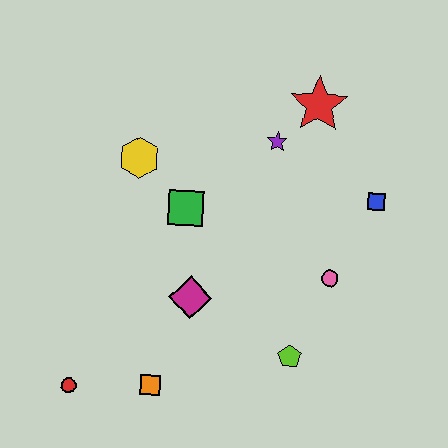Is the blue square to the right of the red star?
Yes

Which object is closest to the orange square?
The red circle is closest to the orange square.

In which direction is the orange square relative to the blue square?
The orange square is to the left of the blue square.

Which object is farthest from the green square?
The red circle is farthest from the green square.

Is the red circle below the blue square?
Yes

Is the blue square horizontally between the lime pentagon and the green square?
No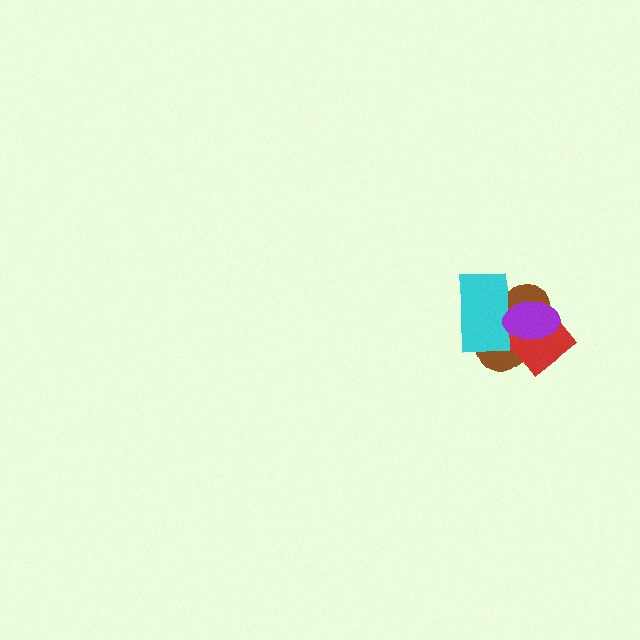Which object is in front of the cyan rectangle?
The purple ellipse is in front of the cyan rectangle.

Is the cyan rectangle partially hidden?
Yes, it is partially covered by another shape.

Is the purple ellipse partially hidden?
No, no other shape covers it.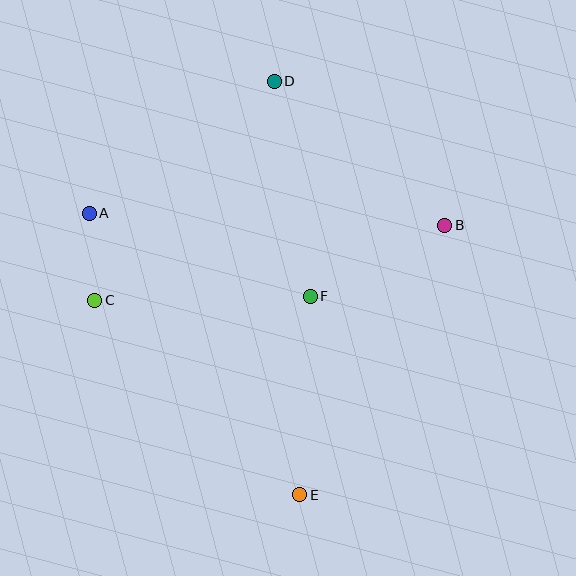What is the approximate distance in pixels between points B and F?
The distance between B and F is approximately 152 pixels.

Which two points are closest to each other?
Points A and C are closest to each other.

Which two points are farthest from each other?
Points D and E are farthest from each other.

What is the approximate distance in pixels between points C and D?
The distance between C and D is approximately 283 pixels.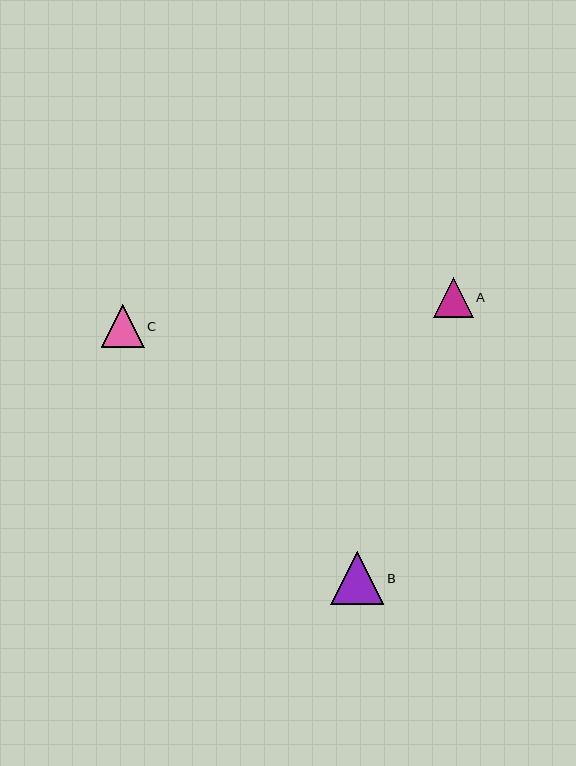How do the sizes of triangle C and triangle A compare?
Triangle C and triangle A are approximately the same size.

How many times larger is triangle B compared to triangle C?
Triangle B is approximately 1.2 times the size of triangle C.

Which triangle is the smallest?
Triangle A is the smallest with a size of approximately 40 pixels.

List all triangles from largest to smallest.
From largest to smallest: B, C, A.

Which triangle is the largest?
Triangle B is the largest with a size of approximately 53 pixels.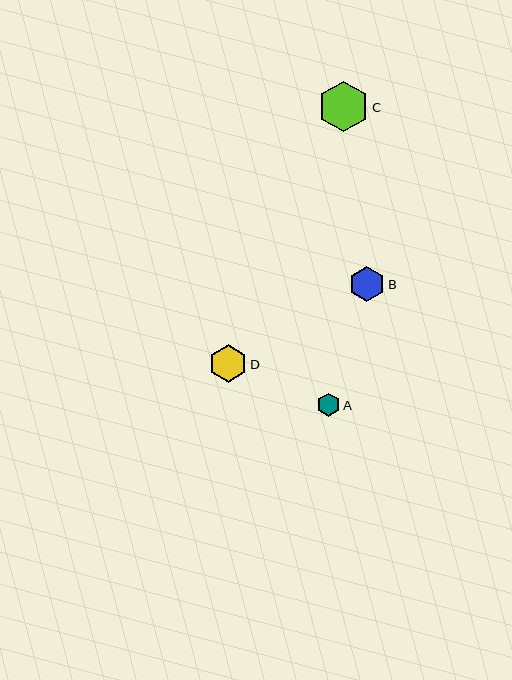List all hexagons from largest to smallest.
From largest to smallest: C, D, B, A.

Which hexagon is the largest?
Hexagon C is the largest with a size of approximately 51 pixels.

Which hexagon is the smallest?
Hexagon A is the smallest with a size of approximately 24 pixels.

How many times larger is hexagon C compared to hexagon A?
Hexagon C is approximately 2.1 times the size of hexagon A.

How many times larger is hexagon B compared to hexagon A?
Hexagon B is approximately 1.5 times the size of hexagon A.